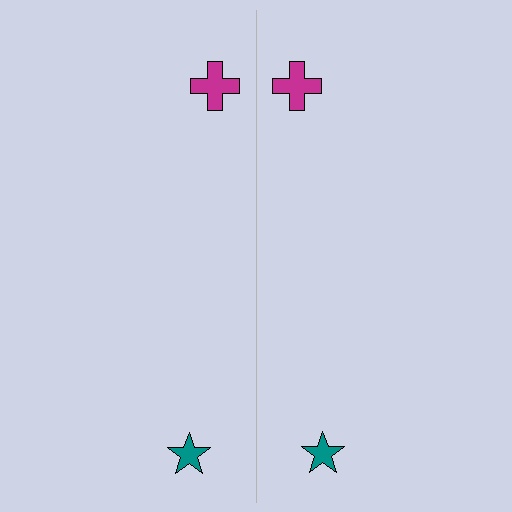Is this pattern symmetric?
Yes, this pattern has bilateral (reflection) symmetry.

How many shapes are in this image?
There are 4 shapes in this image.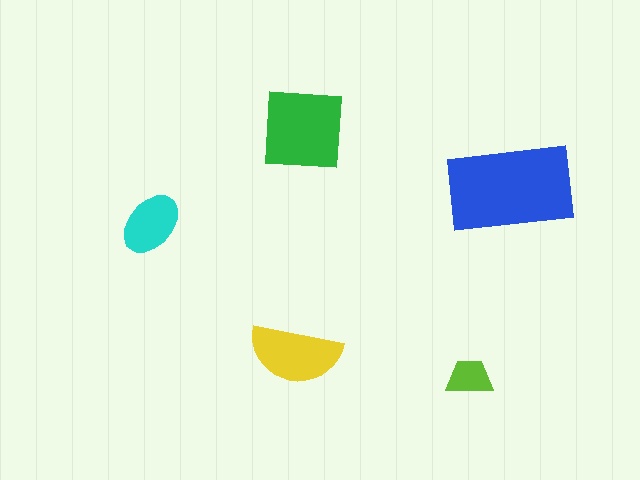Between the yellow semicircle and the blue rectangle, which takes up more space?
The blue rectangle.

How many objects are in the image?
There are 5 objects in the image.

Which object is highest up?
The green square is topmost.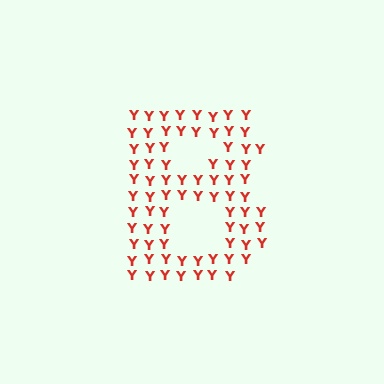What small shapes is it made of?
It is made of small letter Y's.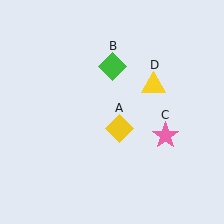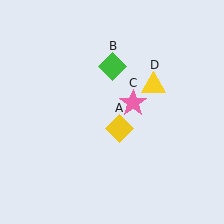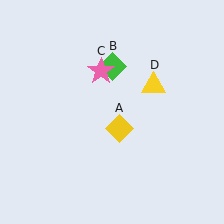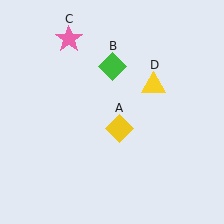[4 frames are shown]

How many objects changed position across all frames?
1 object changed position: pink star (object C).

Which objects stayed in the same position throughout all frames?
Yellow diamond (object A) and green diamond (object B) and yellow triangle (object D) remained stationary.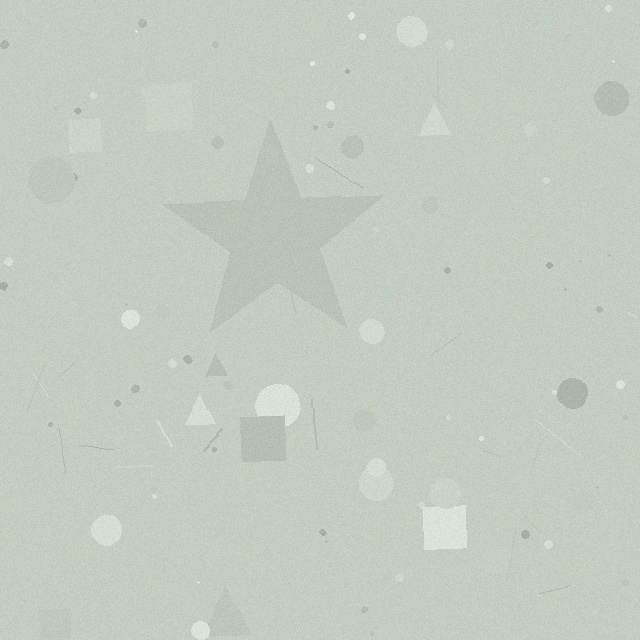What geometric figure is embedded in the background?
A star is embedded in the background.